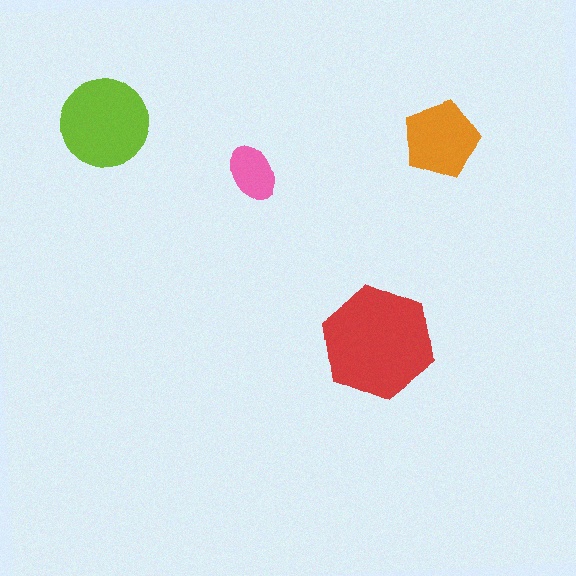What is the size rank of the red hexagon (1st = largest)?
1st.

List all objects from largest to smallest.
The red hexagon, the lime circle, the orange pentagon, the pink ellipse.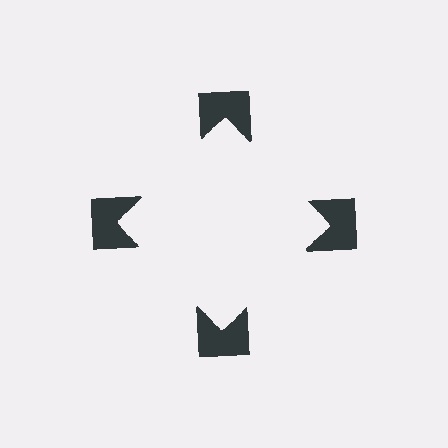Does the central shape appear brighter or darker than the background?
It typically appears slightly brighter than the background, even though no actual brightness change is drawn.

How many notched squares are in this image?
There are 4 — one at each vertex of the illusory square.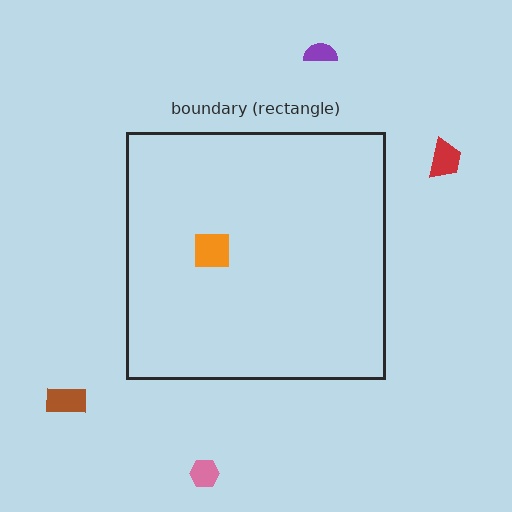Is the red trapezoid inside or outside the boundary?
Outside.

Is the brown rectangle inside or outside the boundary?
Outside.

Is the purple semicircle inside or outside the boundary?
Outside.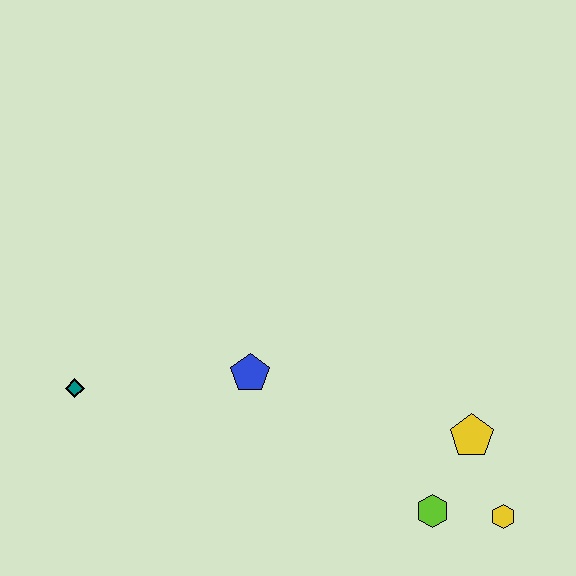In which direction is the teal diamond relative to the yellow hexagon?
The teal diamond is to the left of the yellow hexagon.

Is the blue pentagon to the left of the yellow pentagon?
Yes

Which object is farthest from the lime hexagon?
The teal diamond is farthest from the lime hexagon.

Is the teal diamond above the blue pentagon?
No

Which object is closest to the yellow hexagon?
The lime hexagon is closest to the yellow hexagon.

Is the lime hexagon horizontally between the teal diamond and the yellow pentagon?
Yes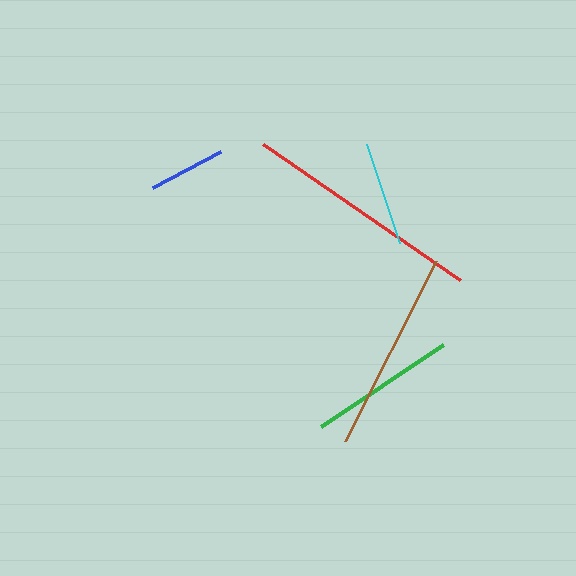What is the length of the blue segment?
The blue segment is approximately 76 pixels long.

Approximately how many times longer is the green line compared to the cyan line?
The green line is approximately 1.4 times the length of the cyan line.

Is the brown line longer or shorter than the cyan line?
The brown line is longer than the cyan line.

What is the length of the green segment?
The green segment is approximately 147 pixels long.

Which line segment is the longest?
The red line is the longest at approximately 240 pixels.